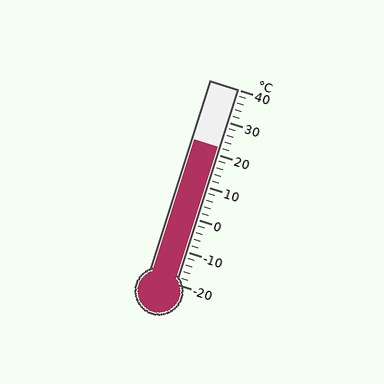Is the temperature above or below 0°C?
The temperature is above 0°C.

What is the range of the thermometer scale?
The thermometer scale ranges from -20°C to 40°C.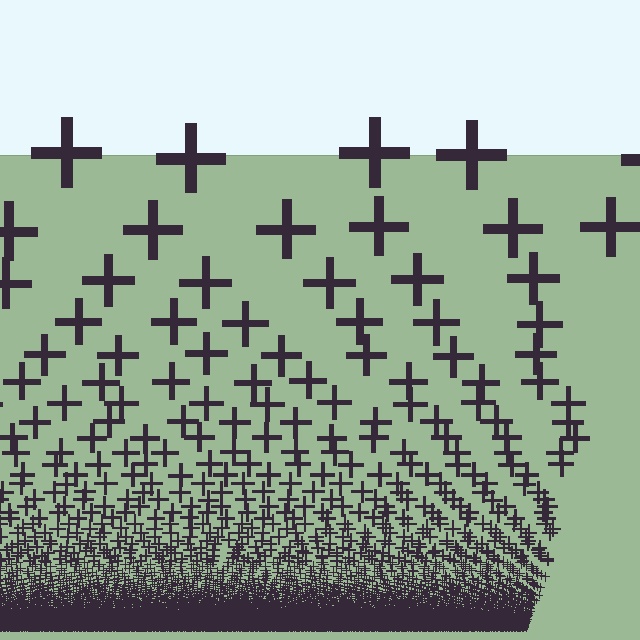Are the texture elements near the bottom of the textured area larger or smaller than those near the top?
Smaller. The gradient is inverted — elements near the bottom are smaller and denser.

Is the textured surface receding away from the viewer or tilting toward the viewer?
The surface appears to tilt toward the viewer. Texture elements get larger and sparser toward the top.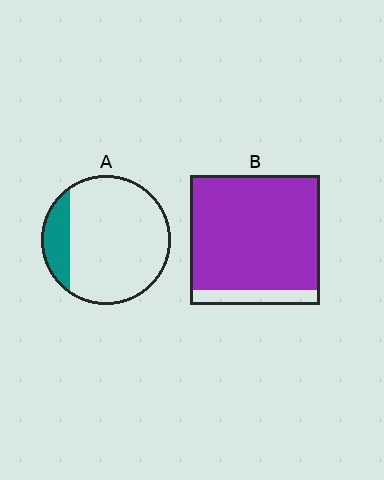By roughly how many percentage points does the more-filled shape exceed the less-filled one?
By roughly 70 percentage points (B over A).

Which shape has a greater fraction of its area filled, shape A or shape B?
Shape B.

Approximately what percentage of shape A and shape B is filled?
A is approximately 15% and B is approximately 90%.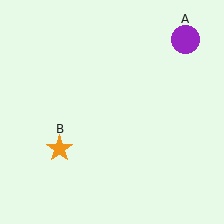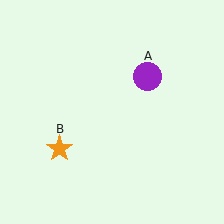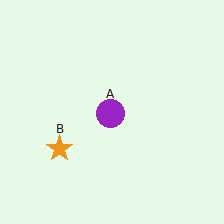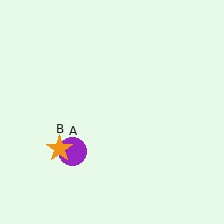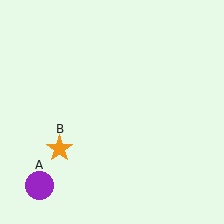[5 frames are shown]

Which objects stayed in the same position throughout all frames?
Orange star (object B) remained stationary.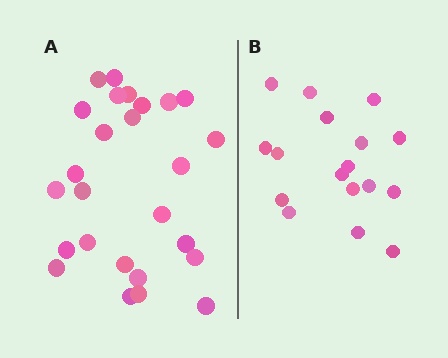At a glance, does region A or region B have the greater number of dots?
Region A (the left region) has more dots.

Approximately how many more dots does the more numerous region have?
Region A has roughly 8 or so more dots than region B.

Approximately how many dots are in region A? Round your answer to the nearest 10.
About 30 dots. (The exact count is 26, which rounds to 30.)